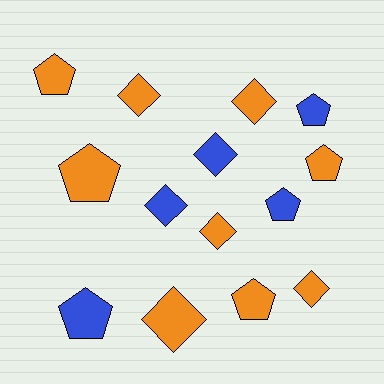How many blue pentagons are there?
There are 3 blue pentagons.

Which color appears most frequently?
Orange, with 9 objects.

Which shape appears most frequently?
Diamond, with 7 objects.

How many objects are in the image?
There are 14 objects.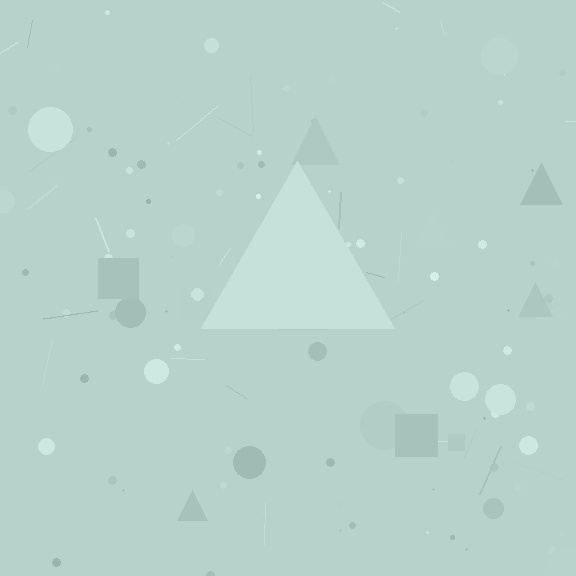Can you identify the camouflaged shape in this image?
The camouflaged shape is a triangle.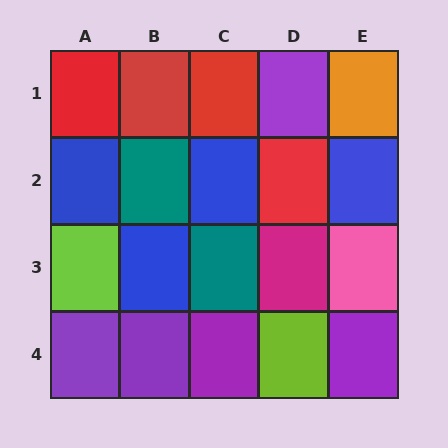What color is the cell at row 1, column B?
Red.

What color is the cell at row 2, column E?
Blue.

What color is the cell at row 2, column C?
Blue.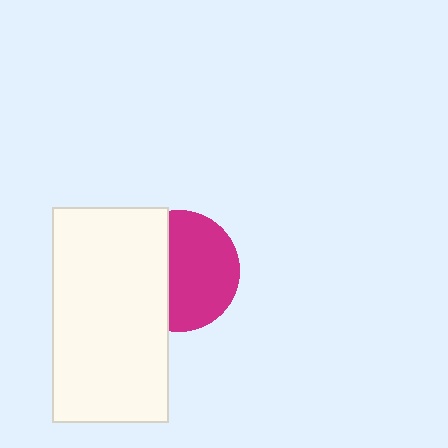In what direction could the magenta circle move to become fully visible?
The magenta circle could move right. That would shift it out from behind the white rectangle entirely.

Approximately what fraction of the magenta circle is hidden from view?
Roughly 40% of the magenta circle is hidden behind the white rectangle.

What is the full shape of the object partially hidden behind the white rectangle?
The partially hidden object is a magenta circle.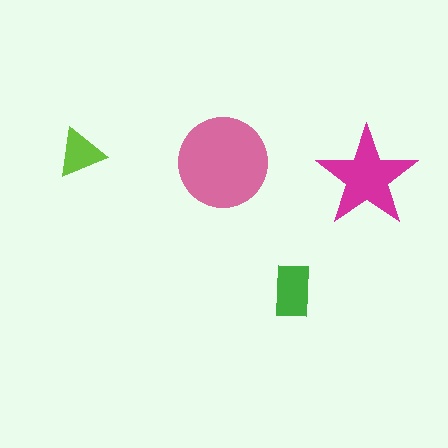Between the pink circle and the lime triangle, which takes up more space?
The pink circle.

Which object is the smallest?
The lime triangle.